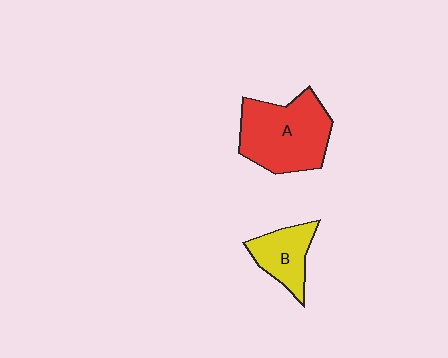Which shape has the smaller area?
Shape B (yellow).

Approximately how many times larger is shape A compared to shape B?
Approximately 1.9 times.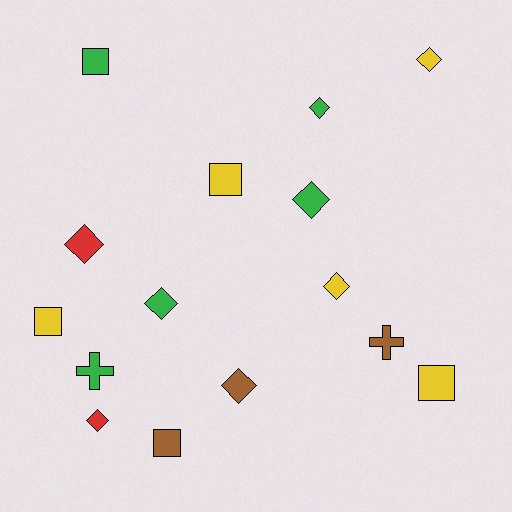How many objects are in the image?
There are 15 objects.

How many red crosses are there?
There are no red crosses.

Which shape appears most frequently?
Diamond, with 8 objects.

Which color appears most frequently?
Yellow, with 5 objects.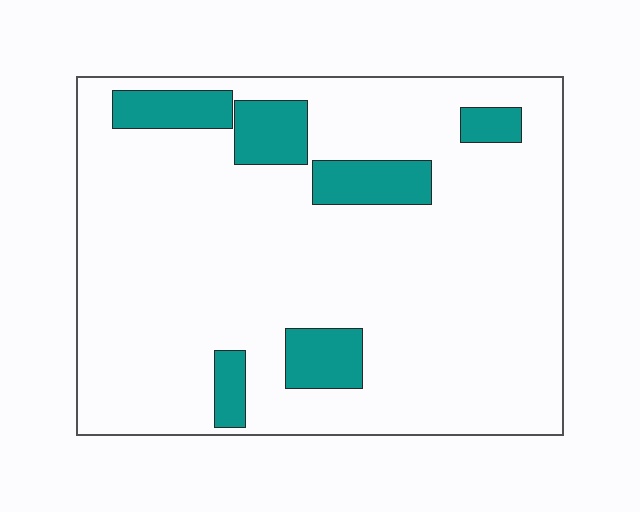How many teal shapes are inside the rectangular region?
6.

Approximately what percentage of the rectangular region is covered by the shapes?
Approximately 15%.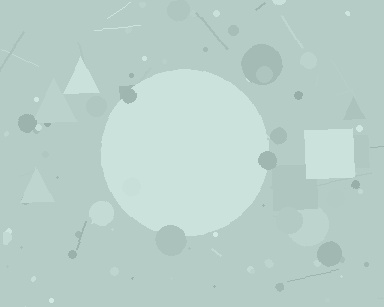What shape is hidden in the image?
A circle is hidden in the image.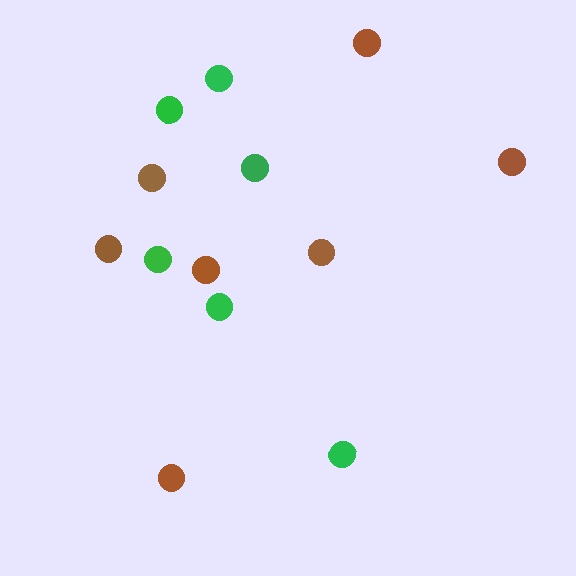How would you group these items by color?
There are 2 groups: one group of green circles (6) and one group of brown circles (7).